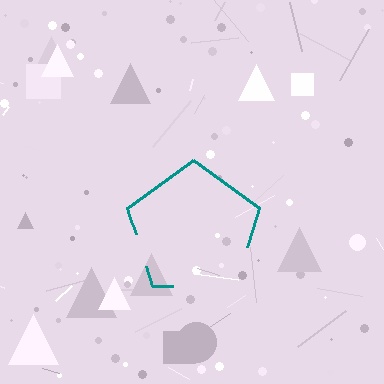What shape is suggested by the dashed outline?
The dashed outline suggests a pentagon.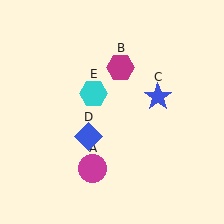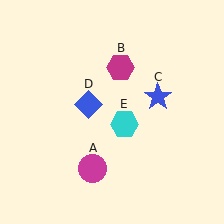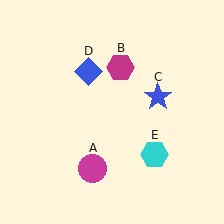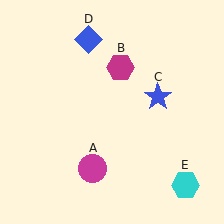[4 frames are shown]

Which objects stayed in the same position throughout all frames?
Magenta circle (object A) and magenta hexagon (object B) and blue star (object C) remained stationary.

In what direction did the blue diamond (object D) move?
The blue diamond (object D) moved up.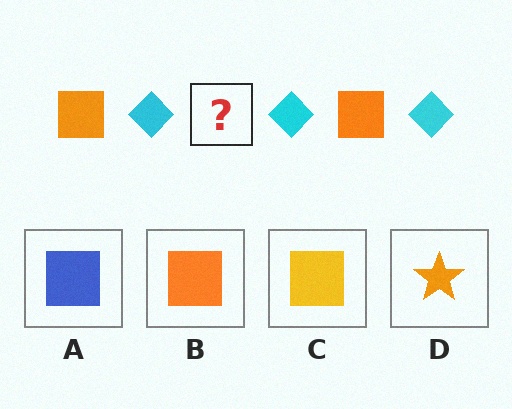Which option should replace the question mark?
Option B.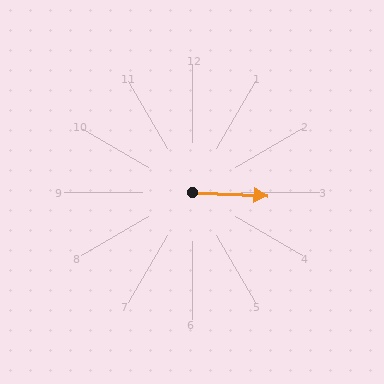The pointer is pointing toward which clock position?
Roughly 3 o'clock.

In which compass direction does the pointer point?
East.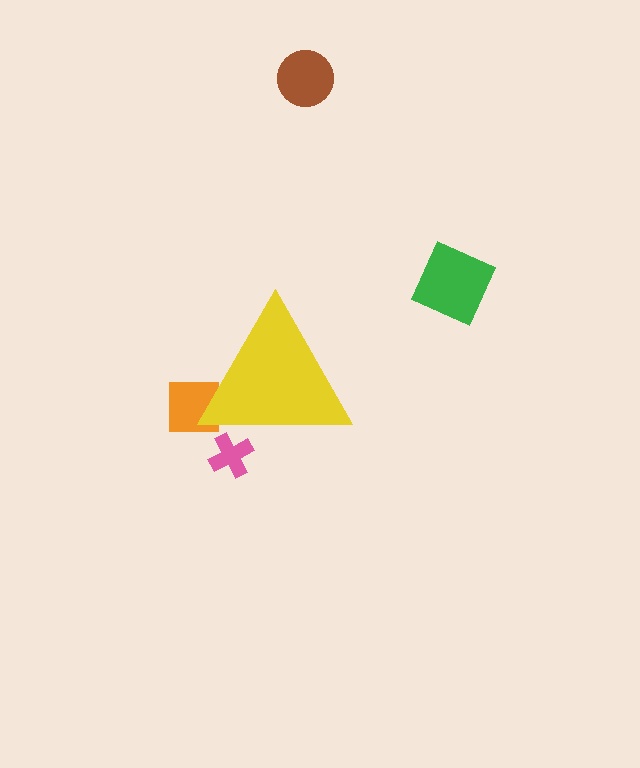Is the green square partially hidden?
No, the green square is fully visible.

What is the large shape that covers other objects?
A yellow triangle.